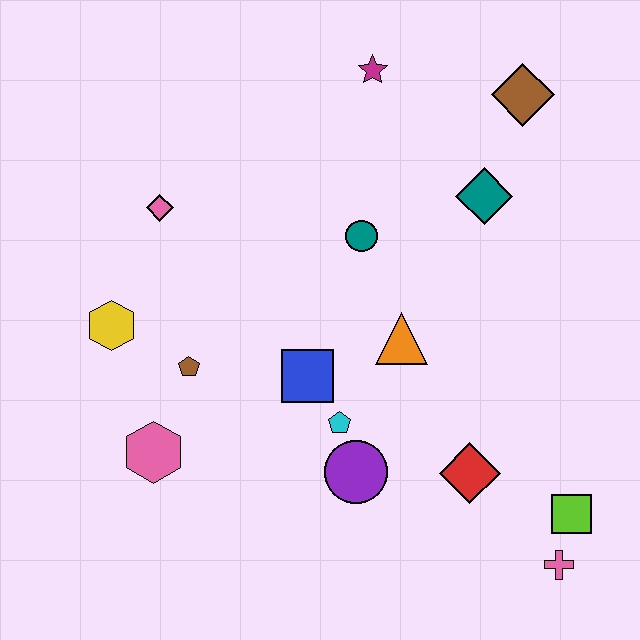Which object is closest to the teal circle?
The orange triangle is closest to the teal circle.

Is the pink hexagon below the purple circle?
No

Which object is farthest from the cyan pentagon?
The brown diamond is farthest from the cyan pentagon.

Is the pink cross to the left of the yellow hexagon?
No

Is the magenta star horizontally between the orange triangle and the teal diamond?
No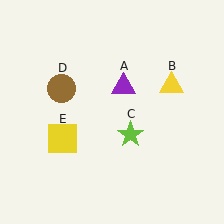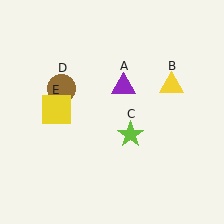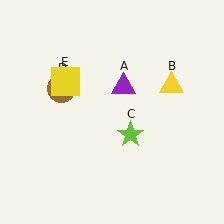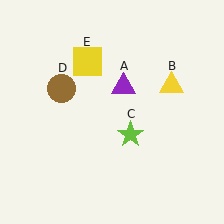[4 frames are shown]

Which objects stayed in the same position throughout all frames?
Purple triangle (object A) and yellow triangle (object B) and lime star (object C) and brown circle (object D) remained stationary.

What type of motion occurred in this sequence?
The yellow square (object E) rotated clockwise around the center of the scene.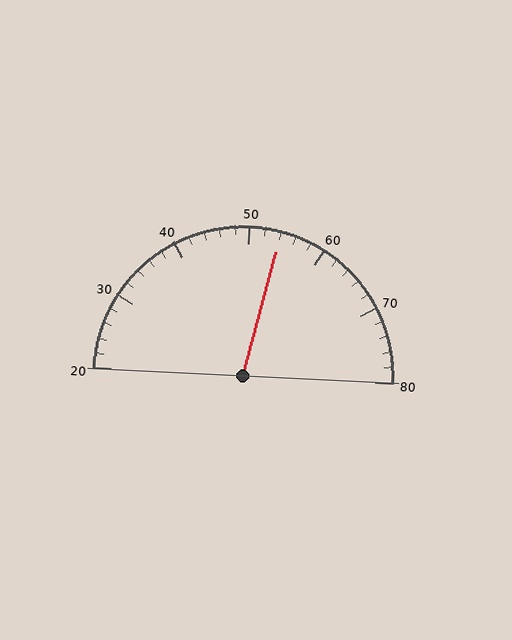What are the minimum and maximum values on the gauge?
The gauge ranges from 20 to 80.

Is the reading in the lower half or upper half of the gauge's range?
The reading is in the upper half of the range (20 to 80).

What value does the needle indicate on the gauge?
The needle indicates approximately 54.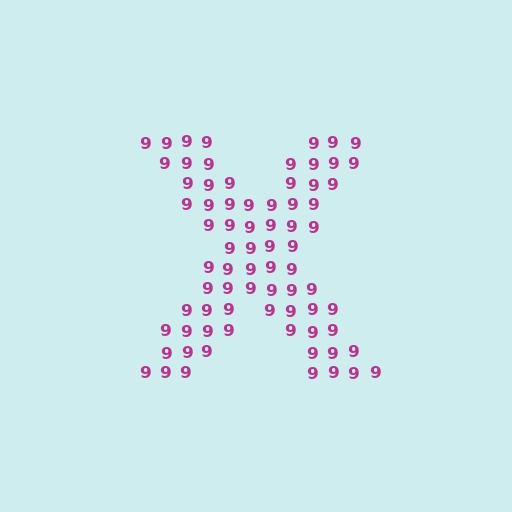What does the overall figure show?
The overall figure shows the letter X.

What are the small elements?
The small elements are digit 9's.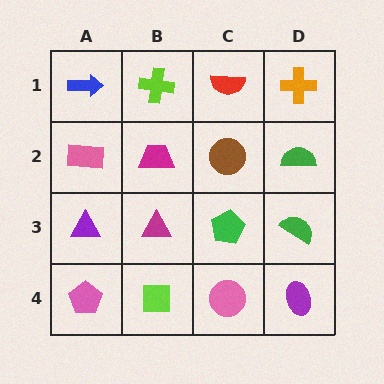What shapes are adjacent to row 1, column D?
A green semicircle (row 2, column D), a red semicircle (row 1, column C).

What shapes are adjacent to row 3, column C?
A brown circle (row 2, column C), a pink circle (row 4, column C), a magenta triangle (row 3, column B), a green semicircle (row 3, column D).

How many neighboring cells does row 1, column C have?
3.